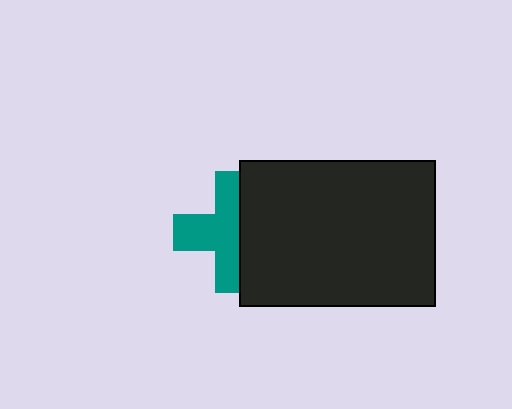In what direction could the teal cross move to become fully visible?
The teal cross could move left. That would shift it out from behind the black rectangle entirely.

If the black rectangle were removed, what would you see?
You would see the complete teal cross.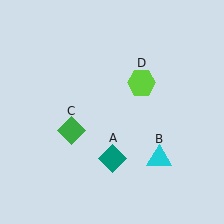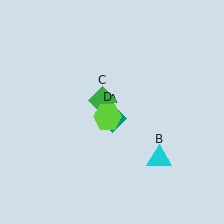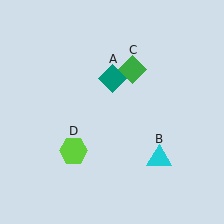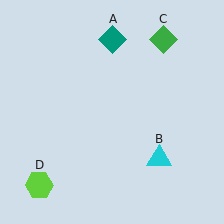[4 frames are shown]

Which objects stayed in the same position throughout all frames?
Cyan triangle (object B) remained stationary.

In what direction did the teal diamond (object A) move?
The teal diamond (object A) moved up.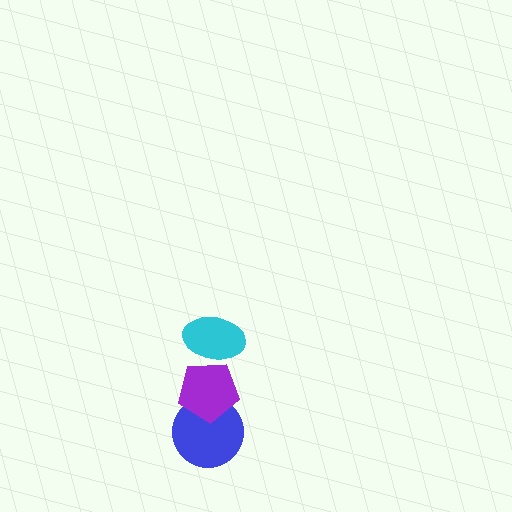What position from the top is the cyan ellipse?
The cyan ellipse is 1st from the top.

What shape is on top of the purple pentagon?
The cyan ellipse is on top of the purple pentagon.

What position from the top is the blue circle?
The blue circle is 3rd from the top.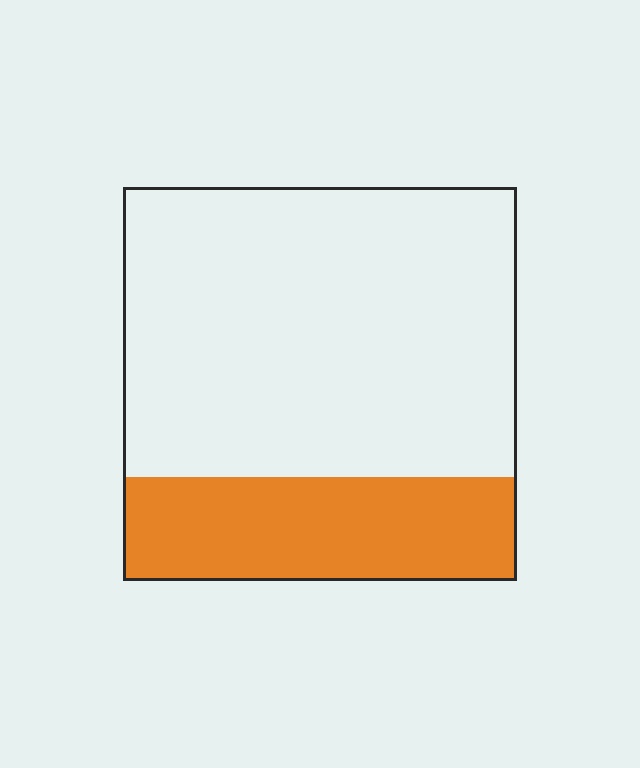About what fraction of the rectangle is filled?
About one quarter (1/4).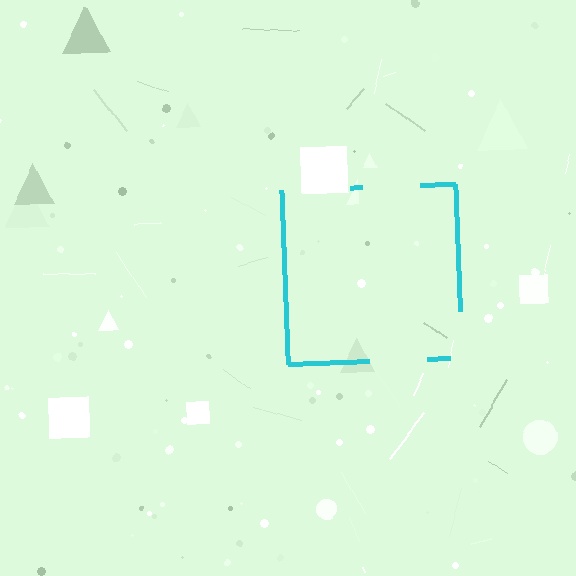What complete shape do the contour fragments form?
The contour fragments form a square.